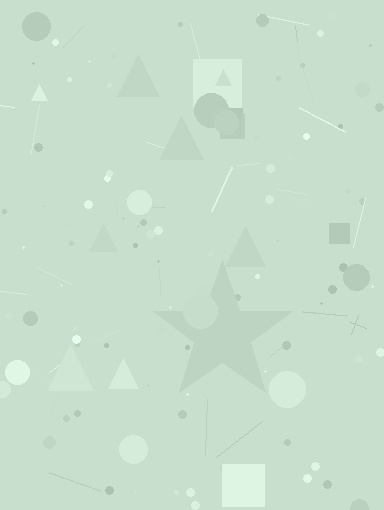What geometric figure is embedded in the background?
A star is embedded in the background.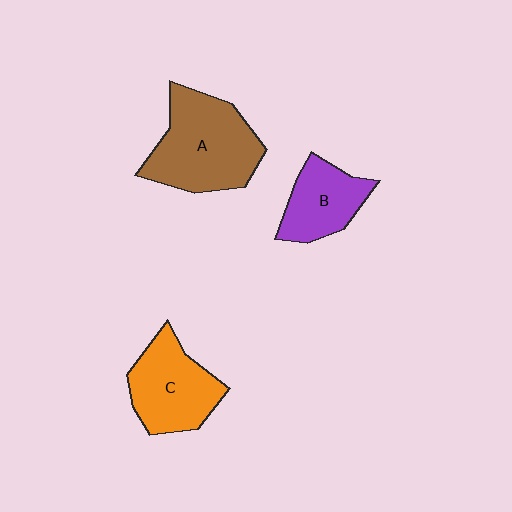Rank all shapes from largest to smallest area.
From largest to smallest: A (brown), C (orange), B (purple).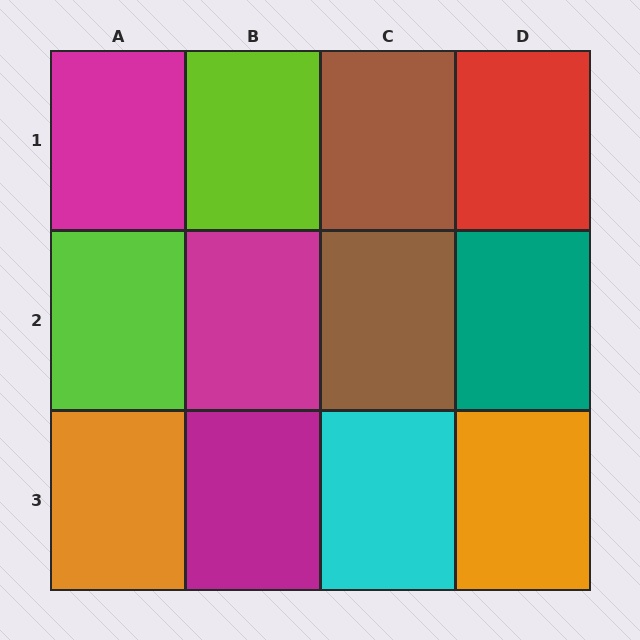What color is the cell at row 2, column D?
Teal.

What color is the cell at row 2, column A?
Lime.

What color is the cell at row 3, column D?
Orange.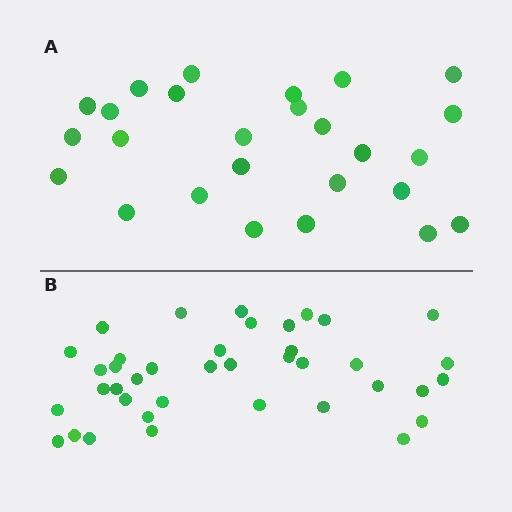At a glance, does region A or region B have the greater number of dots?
Region B (the bottom region) has more dots.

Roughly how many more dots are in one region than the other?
Region B has approximately 15 more dots than region A.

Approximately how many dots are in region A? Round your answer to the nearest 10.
About 30 dots. (The exact count is 26, which rounds to 30.)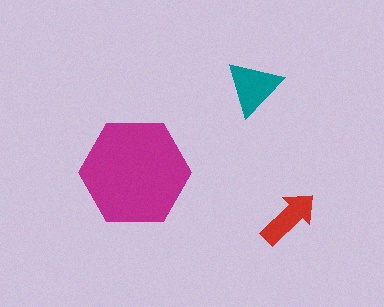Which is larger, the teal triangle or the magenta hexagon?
The magenta hexagon.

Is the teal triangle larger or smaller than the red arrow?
Larger.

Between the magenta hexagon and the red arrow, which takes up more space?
The magenta hexagon.